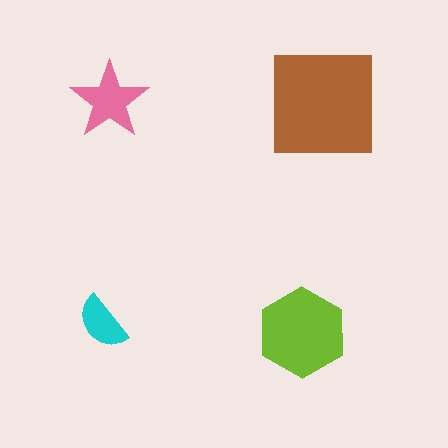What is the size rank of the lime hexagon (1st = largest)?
2nd.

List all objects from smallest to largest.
The cyan semicircle, the pink star, the lime hexagon, the brown square.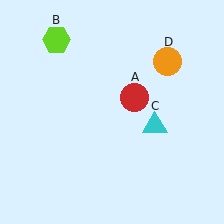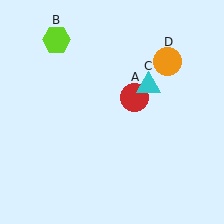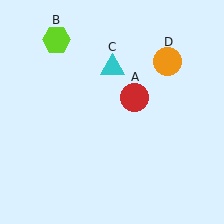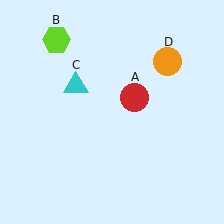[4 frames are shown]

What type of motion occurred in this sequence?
The cyan triangle (object C) rotated counterclockwise around the center of the scene.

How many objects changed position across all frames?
1 object changed position: cyan triangle (object C).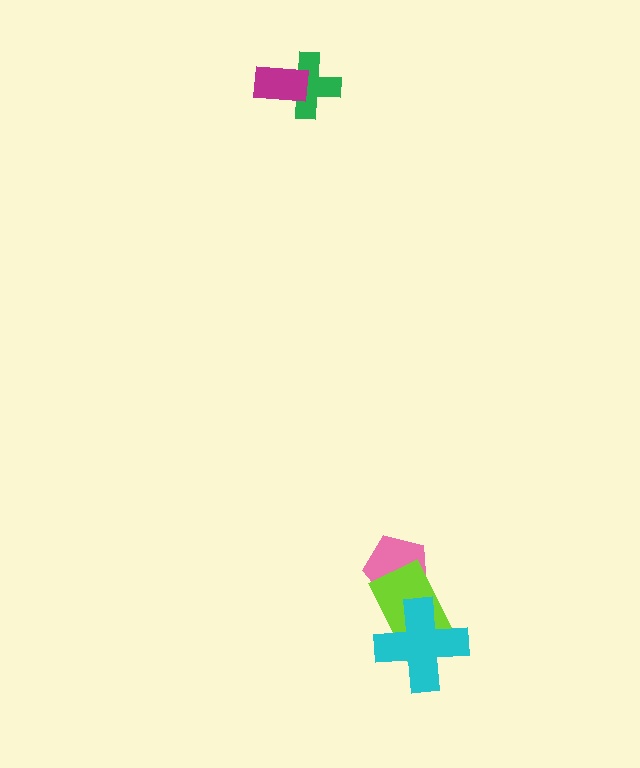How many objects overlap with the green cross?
1 object overlaps with the green cross.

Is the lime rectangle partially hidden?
Yes, it is partially covered by another shape.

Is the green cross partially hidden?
Yes, it is partially covered by another shape.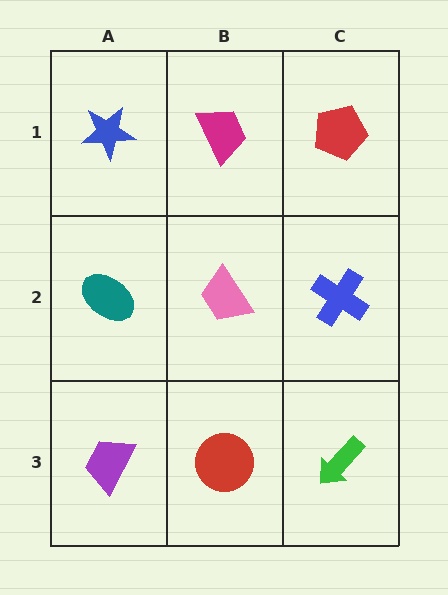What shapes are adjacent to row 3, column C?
A blue cross (row 2, column C), a red circle (row 3, column B).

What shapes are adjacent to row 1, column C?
A blue cross (row 2, column C), a magenta trapezoid (row 1, column B).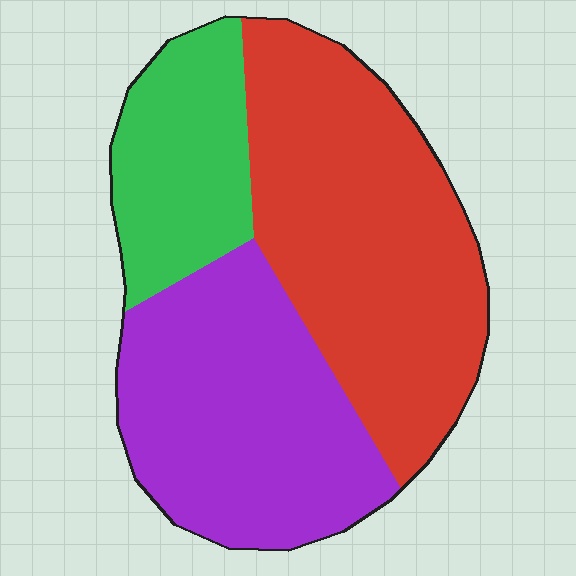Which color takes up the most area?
Red, at roughly 45%.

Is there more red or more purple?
Red.